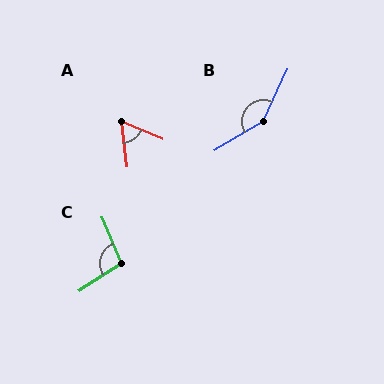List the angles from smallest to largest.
A (60°), C (101°), B (147°).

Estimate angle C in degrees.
Approximately 101 degrees.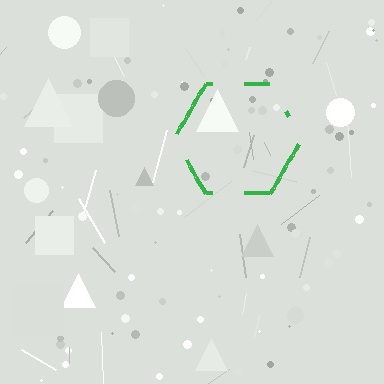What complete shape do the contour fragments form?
The contour fragments form a hexagon.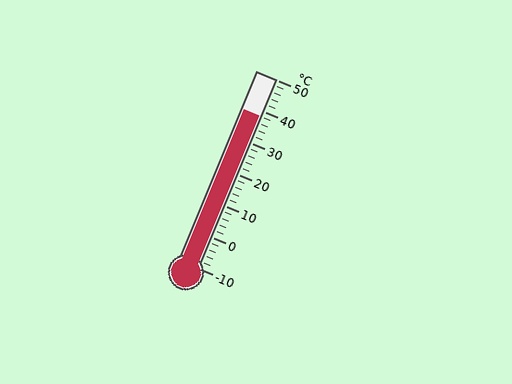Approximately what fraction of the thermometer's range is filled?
The thermometer is filled to approximately 80% of its range.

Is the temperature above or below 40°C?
The temperature is below 40°C.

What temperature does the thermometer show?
The thermometer shows approximately 38°C.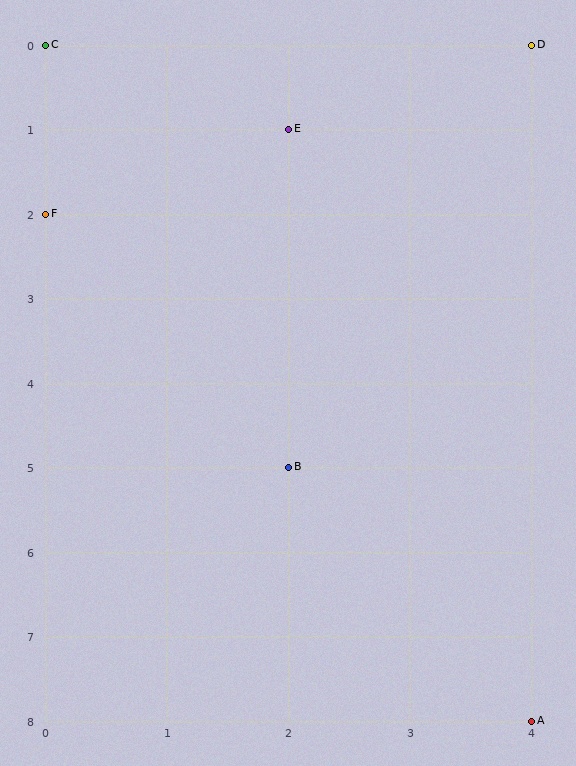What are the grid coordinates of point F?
Point F is at grid coordinates (0, 2).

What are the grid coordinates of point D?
Point D is at grid coordinates (4, 0).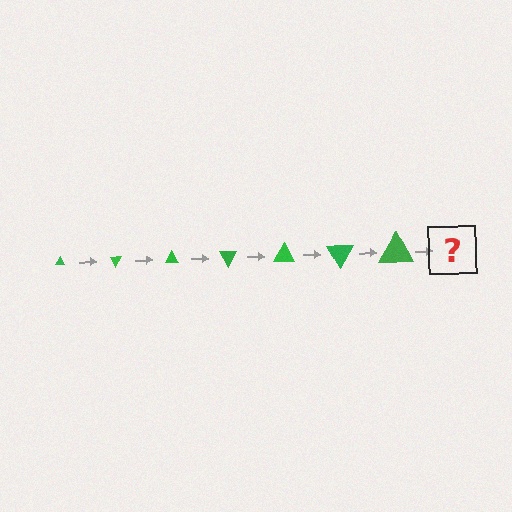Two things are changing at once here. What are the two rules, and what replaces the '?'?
The two rules are that the triangle grows larger each step and it rotates 60 degrees each step. The '?' should be a triangle, larger than the previous one and rotated 420 degrees from the start.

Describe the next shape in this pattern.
It should be a triangle, larger than the previous one and rotated 420 degrees from the start.